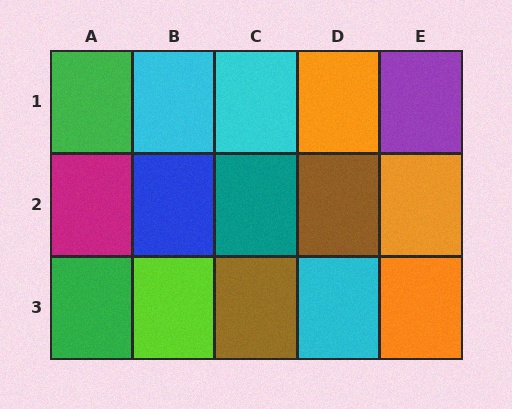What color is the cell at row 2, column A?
Magenta.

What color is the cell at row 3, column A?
Green.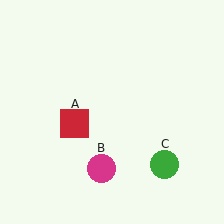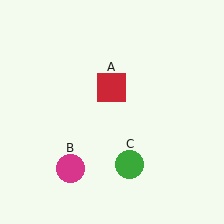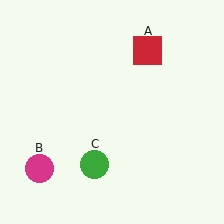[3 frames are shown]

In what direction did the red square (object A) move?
The red square (object A) moved up and to the right.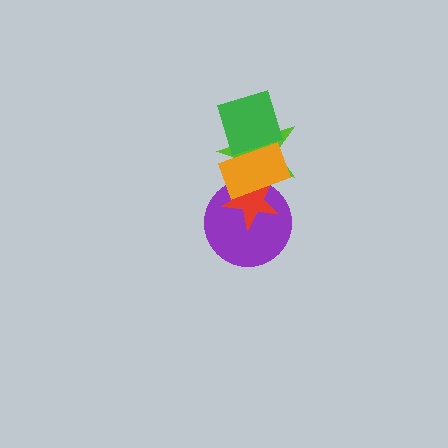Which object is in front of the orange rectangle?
The green diamond is in front of the orange rectangle.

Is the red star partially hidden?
Yes, it is partially covered by another shape.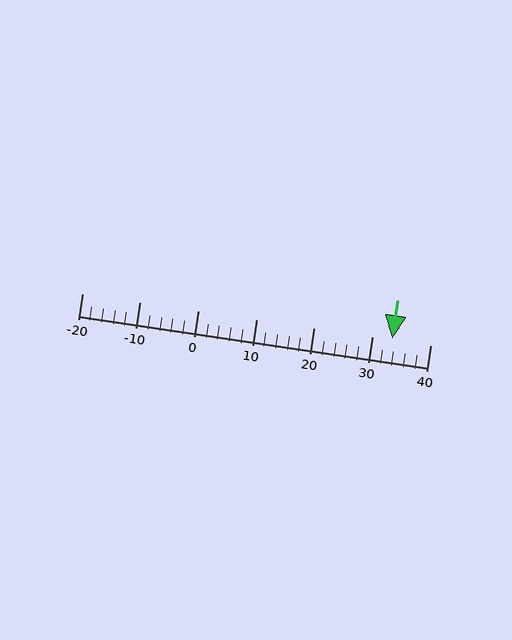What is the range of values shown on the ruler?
The ruler shows values from -20 to 40.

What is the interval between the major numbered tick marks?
The major tick marks are spaced 10 units apart.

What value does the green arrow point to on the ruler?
The green arrow points to approximately 33.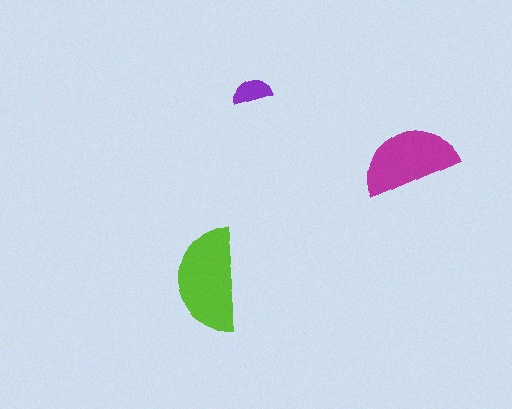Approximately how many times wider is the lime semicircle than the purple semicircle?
About 2.5 times wider.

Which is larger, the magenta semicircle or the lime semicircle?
The lime one.